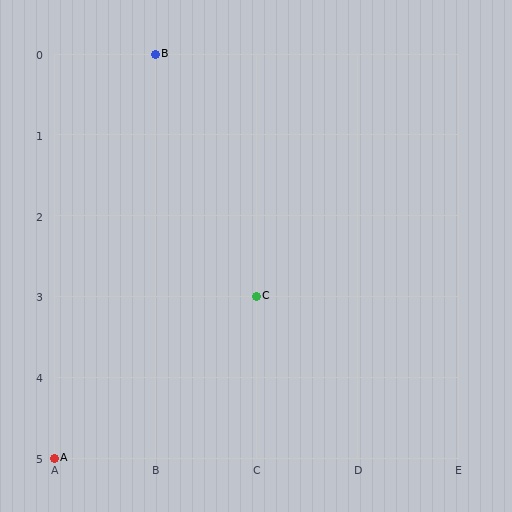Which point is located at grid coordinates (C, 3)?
Point C is at (C, 3).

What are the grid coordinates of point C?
Point C is at grid coordinates (C, 3).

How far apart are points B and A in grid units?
Points B and A are 1 column and 5 rows apart (about 5.1 grid units diagonally).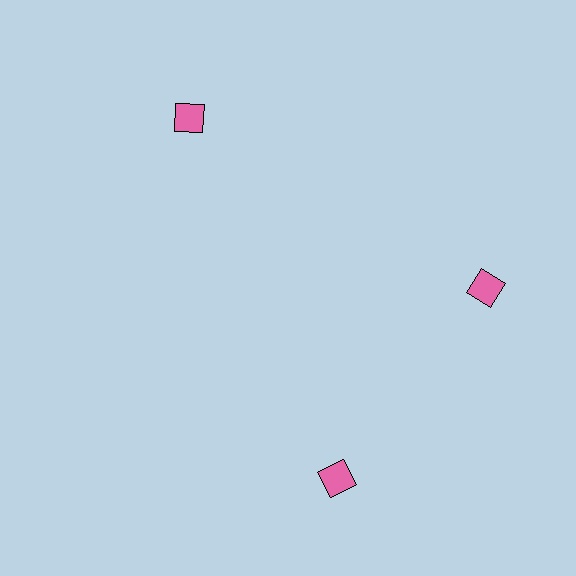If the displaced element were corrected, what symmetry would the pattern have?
It would have 3-fold rotational symmetry — the pattern would map onto itself every 120 degrees.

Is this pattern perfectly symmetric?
No. The 3 pink diamonds are arranged in a ring, but one element near the 7 o'clock position is rotated out of alignment along the ring, breaking the 3-fold rotational symmetry.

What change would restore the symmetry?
The symmetry would be restored by rotating it back into even spacing with its neighbors so that all 3 diamonds sit at equal angles and equal distance from the center.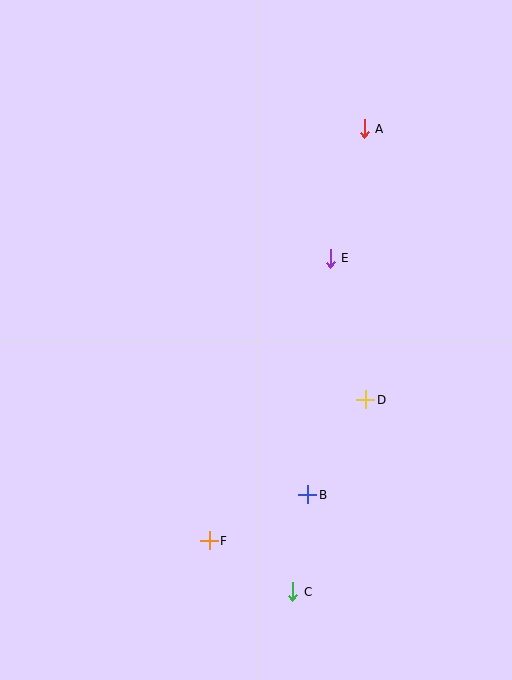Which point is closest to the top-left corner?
Point A is closest to the top-left corner.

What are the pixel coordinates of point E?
Point E is at (330, 258).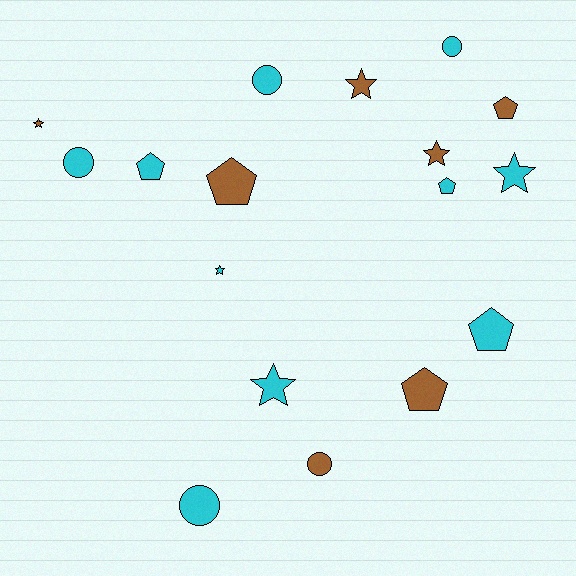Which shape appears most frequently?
Pentagon, with 6 objects.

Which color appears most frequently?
Cyan, with 10 objects.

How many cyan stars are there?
There are 3 cyan stars.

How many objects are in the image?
There are 17 objects.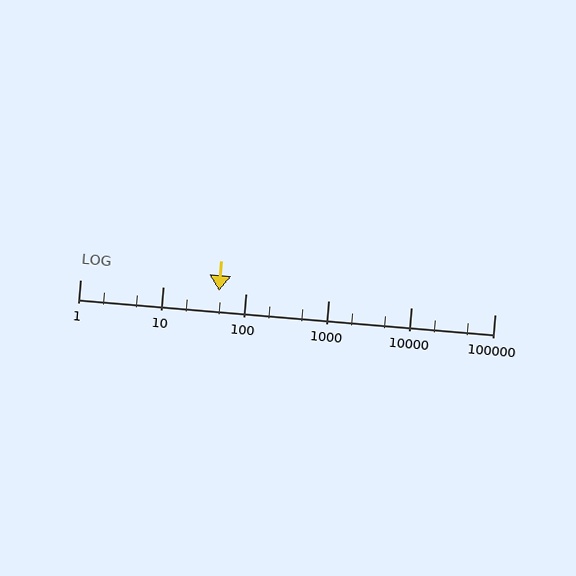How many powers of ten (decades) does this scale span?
The scale spans 5 decades, from 1 to 100000.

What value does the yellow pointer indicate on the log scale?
The pointer indicates approximately 48.